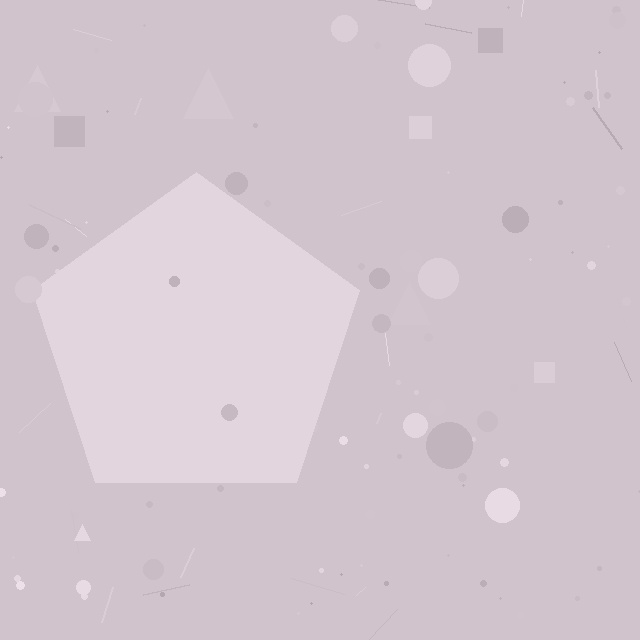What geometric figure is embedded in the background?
A pentagon is embedded in the background.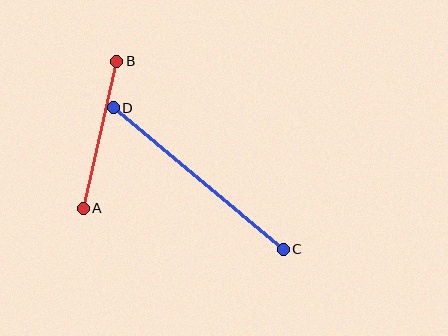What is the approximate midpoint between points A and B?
The midpoint is at approximately (100, 135) pixels.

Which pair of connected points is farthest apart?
Points C and D are farthest apart.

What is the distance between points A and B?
The distance is approximately 151 pixels.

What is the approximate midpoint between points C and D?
The midpoint is at approximately (198, 178) pixels.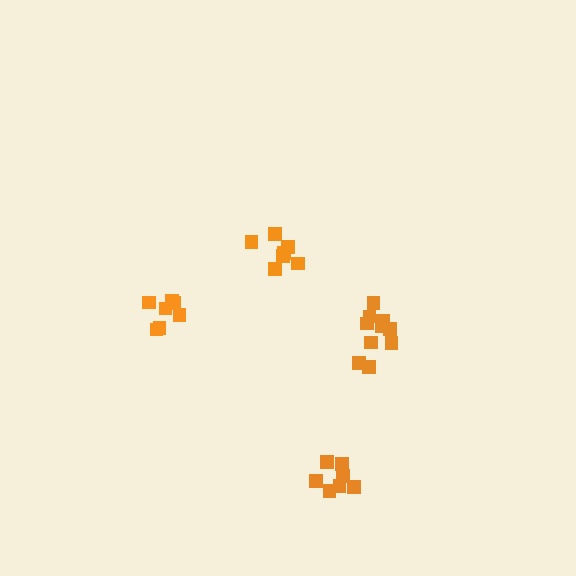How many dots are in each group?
Group 1: 7 dots, Group 2: 10 dots, Group 3: 7 dots, Group 4: 7 dots (31 total).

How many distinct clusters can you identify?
There are 4 distinct clusters.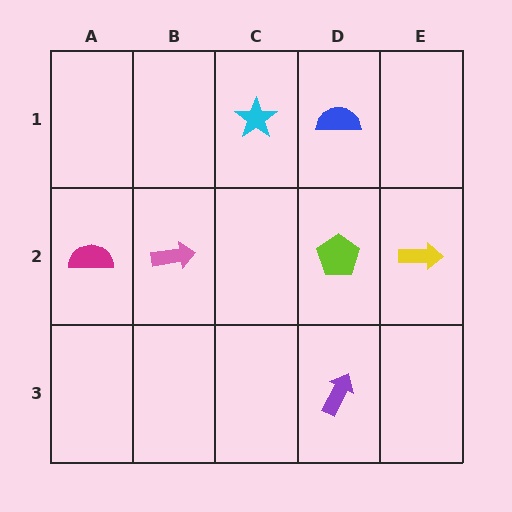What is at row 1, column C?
A cyan star.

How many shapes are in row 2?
4 shapes.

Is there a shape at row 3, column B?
No, that cell is empty.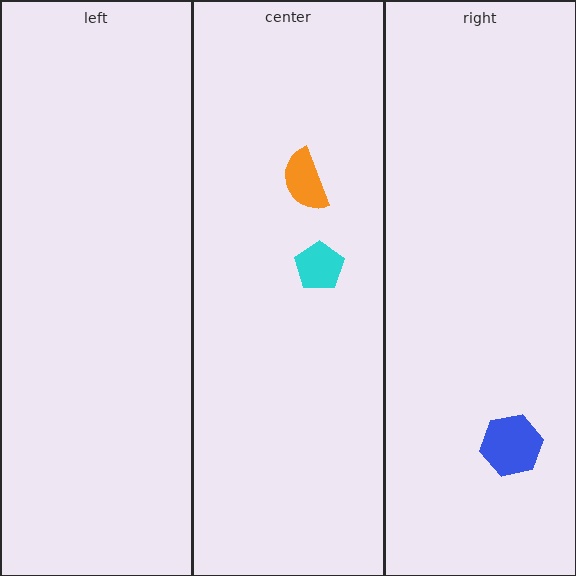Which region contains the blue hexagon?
The right region.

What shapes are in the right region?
The blue hexagon.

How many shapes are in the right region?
1.